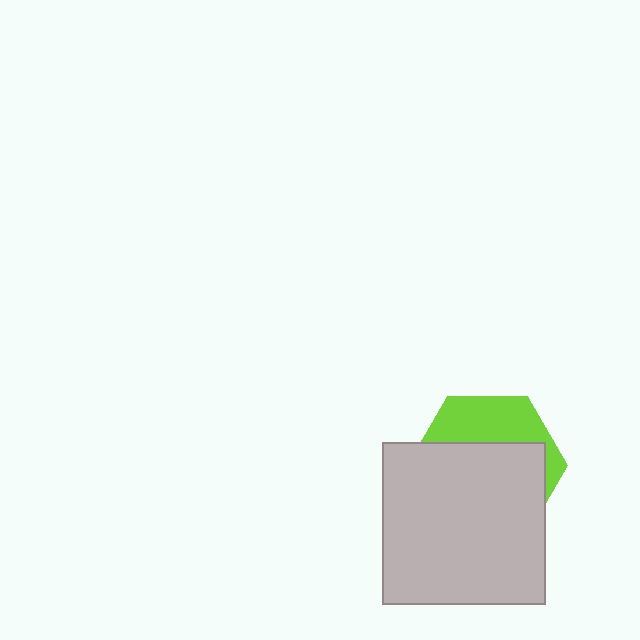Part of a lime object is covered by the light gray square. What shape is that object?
It is a hexagon.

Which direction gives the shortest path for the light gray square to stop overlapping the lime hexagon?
Moving down gives the shortest separation.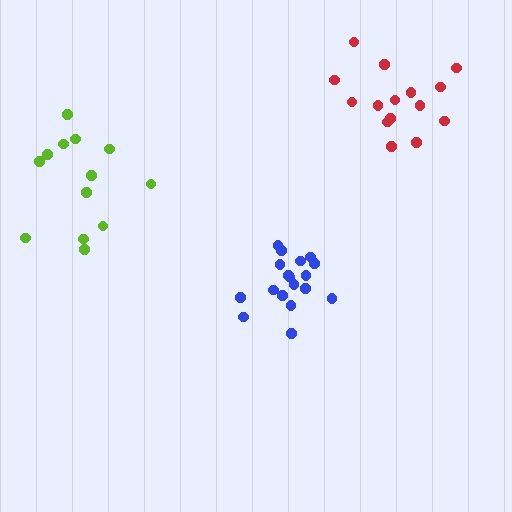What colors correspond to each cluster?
The clusters are colored: blue, lime, red.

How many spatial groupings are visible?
There are 3 spatial groupings.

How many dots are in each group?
Group 1: 18 dots, Group 2: 13 dots, Group 3: 15 dots (46 total).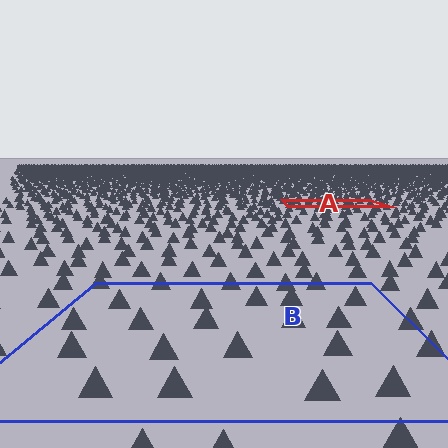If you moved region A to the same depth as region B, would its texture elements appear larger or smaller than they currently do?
They would appear larger. At a closer depth, the same texture elements are projected at a bigger on-screen size.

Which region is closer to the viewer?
Region B is closer. The texture elements there are larger and more spread out.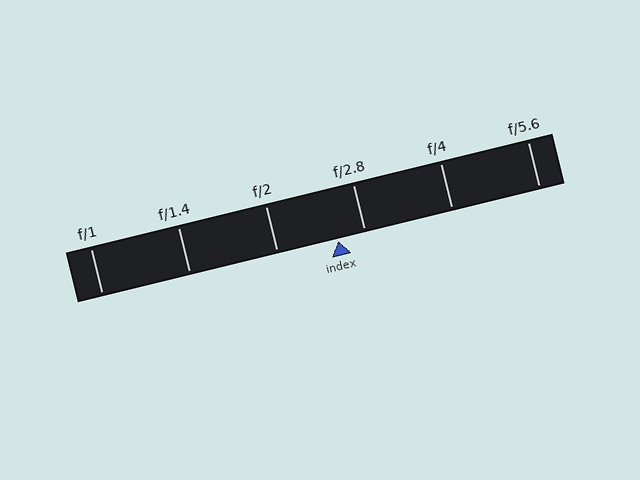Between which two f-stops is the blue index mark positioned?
The index mark is between f/2 and f/2.8.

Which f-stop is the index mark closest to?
The index mark is closest to f/2.8.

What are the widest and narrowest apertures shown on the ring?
The widest aperture shown is f/1 and the narrowest is f/5.6.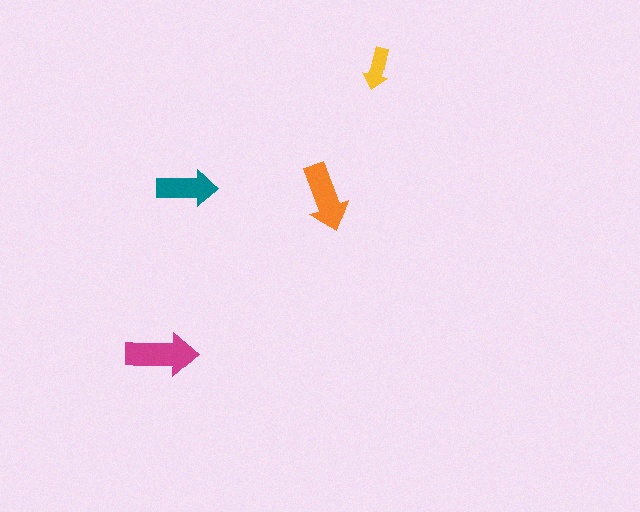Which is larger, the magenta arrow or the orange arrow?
The magenta one.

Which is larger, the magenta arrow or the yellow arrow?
The magenta one.